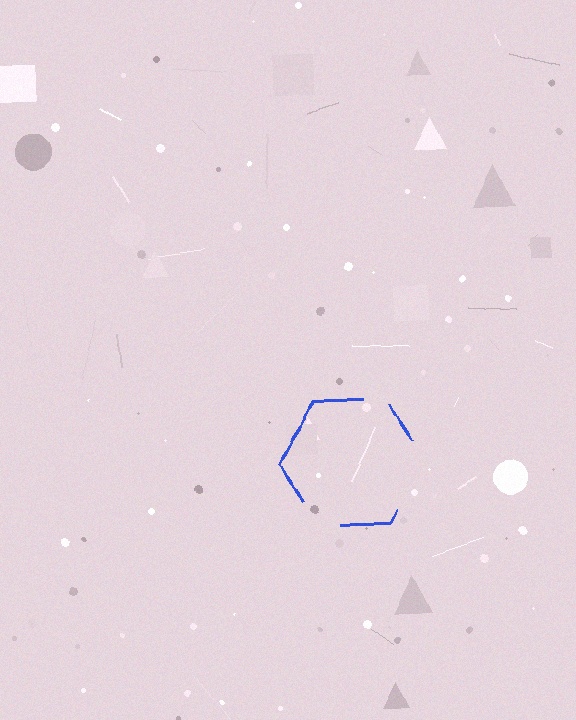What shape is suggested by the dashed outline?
The dashed outline suggests a hexagon.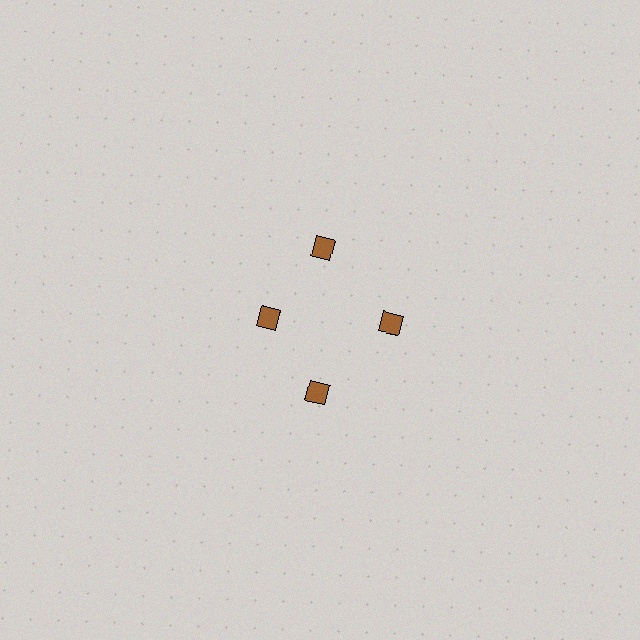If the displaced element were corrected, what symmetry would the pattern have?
It would have 4-fold rotational symmetry — the pattern would map onto itself every 90 degrees.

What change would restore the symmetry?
The symmetry would be restored by moving it outward, back onto the ring so that all 4 diamonds sit at equal angles and equal distance from the center.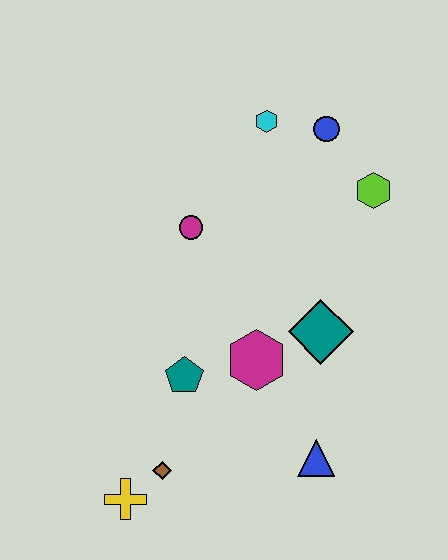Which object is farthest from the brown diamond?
The blue circle is farthest from the brown diamond.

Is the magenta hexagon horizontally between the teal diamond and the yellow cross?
Yes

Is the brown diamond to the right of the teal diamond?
No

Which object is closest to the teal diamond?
The magenta hexagon is closest to the teal diamond.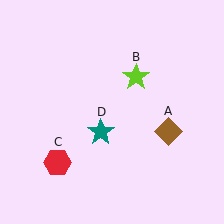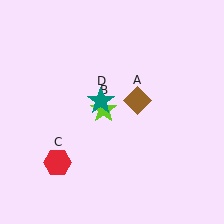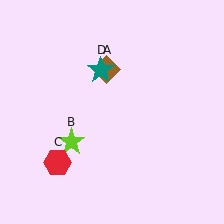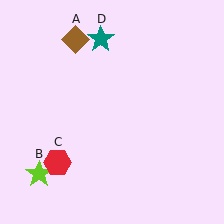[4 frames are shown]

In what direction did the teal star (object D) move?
The teal star (object D) moved up.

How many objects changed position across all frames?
3 objects changed position: brown diamond (object A), lime star (object B), teal star (object D).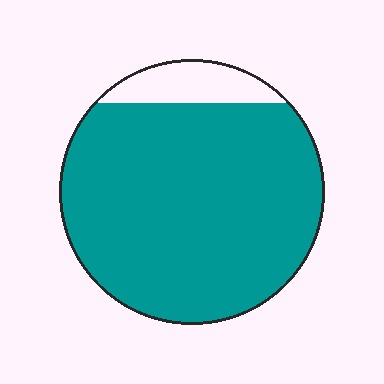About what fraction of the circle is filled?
About nine tenths (9/10).